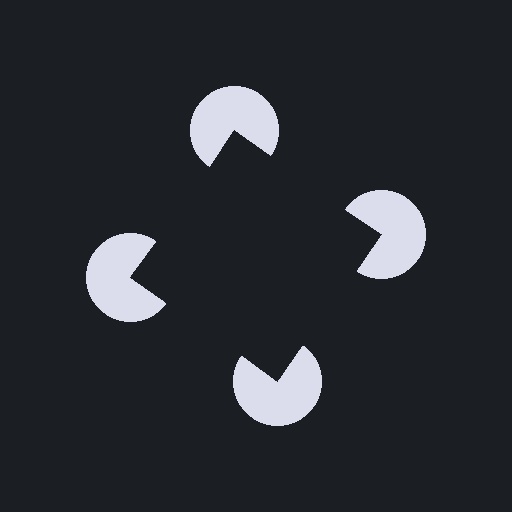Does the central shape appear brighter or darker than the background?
It typically appears slightly darker than the background, even though no actual brightness change is drawn.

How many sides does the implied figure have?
4 sides.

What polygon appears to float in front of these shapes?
An illusory square — its edges are inferred from the aligned wedge cuts in the pac-man discs, not physically drawn.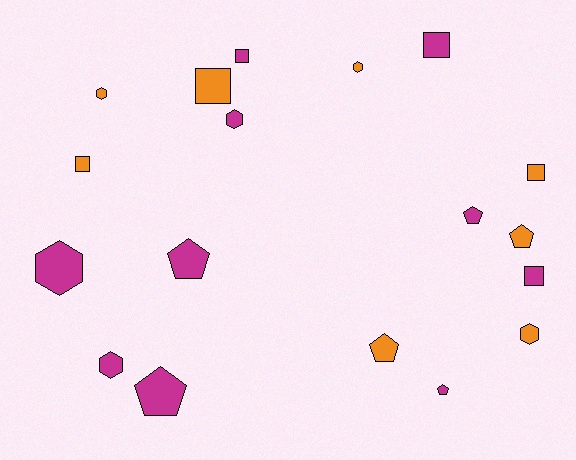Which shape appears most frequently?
Pentagon, with 6 objects.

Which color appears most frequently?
Magenta, with 10 objects.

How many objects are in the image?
There are 18 objects.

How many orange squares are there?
There are 3 orange squares.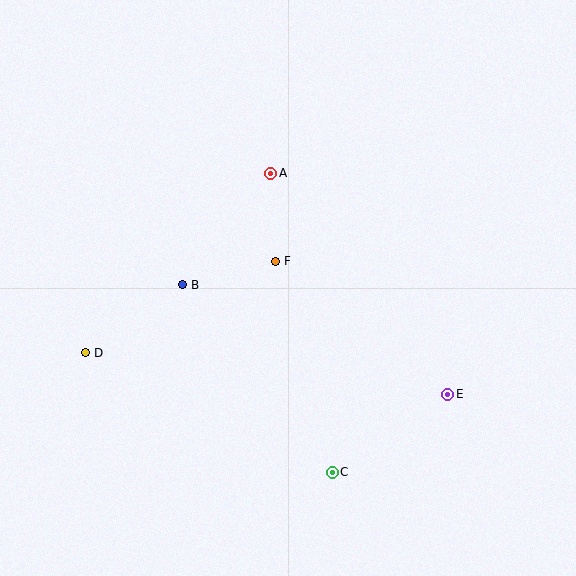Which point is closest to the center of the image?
Point F at (276, 261) is closest to the center.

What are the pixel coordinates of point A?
Point A is at (271, 173).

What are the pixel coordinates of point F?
Point F is at (276, 261).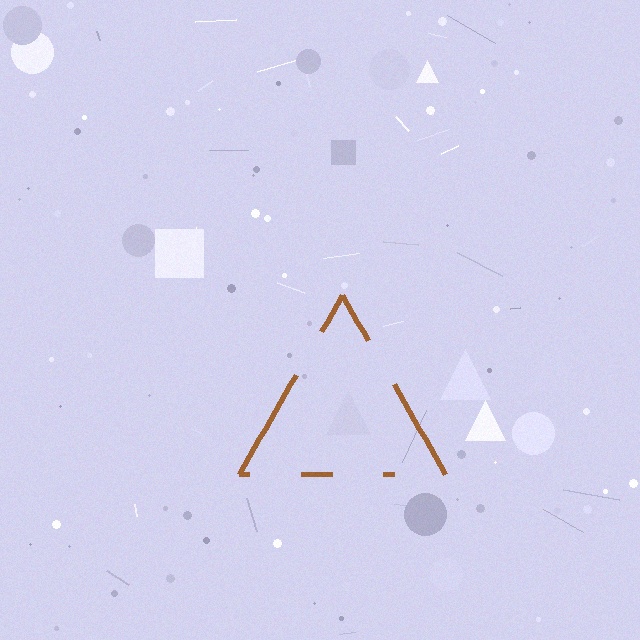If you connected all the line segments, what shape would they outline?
They would outline a triangle.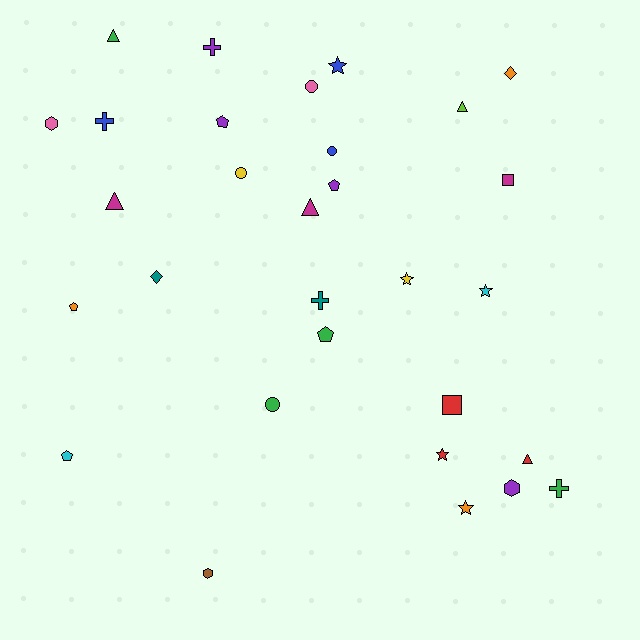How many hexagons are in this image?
There are 3 hexagons.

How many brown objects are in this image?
There is 1 brown object.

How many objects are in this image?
There are 30 objects.